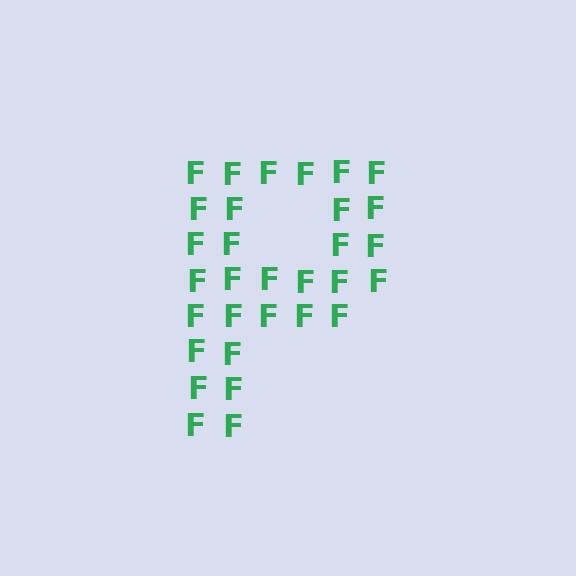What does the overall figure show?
The overall figure shows the letter P.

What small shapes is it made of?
It is made of small letter F's.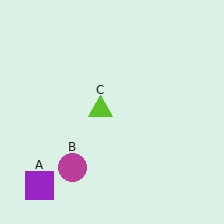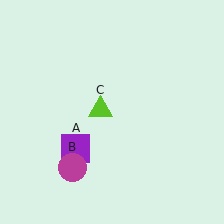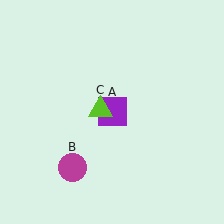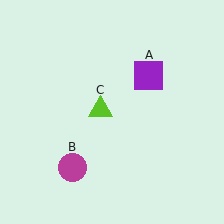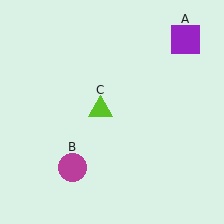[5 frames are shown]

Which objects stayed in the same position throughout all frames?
Magenta circle (object B) and lime triangle (object C) remained stationary.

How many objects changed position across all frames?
1 object changed position: purple square (object A).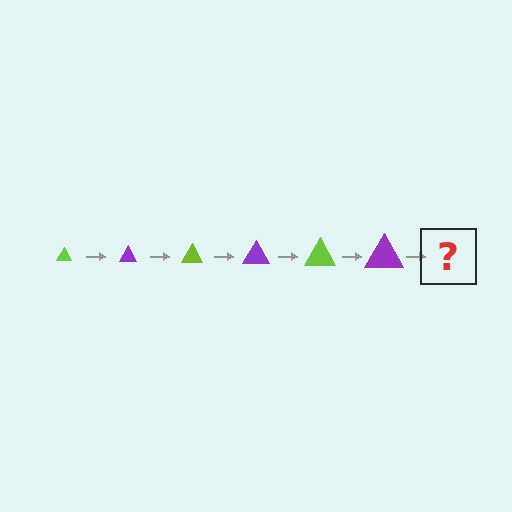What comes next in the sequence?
The next element should be a lime triangle, larger than the previous one.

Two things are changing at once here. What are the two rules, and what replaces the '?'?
The two rules are that the triangle grows larger each step and the color cycles through lime and purple. The '?' should be a lime triangle, larger than the previous one.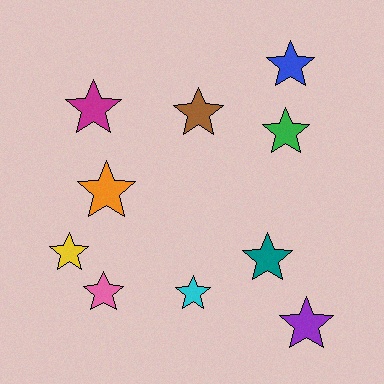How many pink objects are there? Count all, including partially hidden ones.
There is 1 pink object.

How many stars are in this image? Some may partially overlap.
There are 10 stars.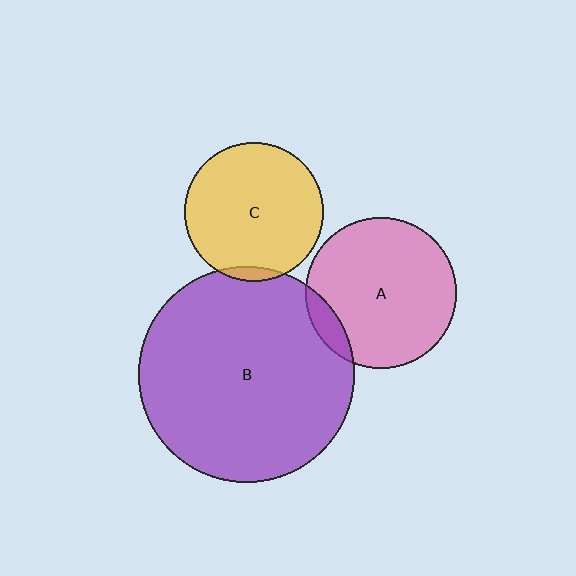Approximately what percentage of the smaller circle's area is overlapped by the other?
Approximately 5%.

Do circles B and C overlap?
Yes.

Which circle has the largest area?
Circle B (purple).